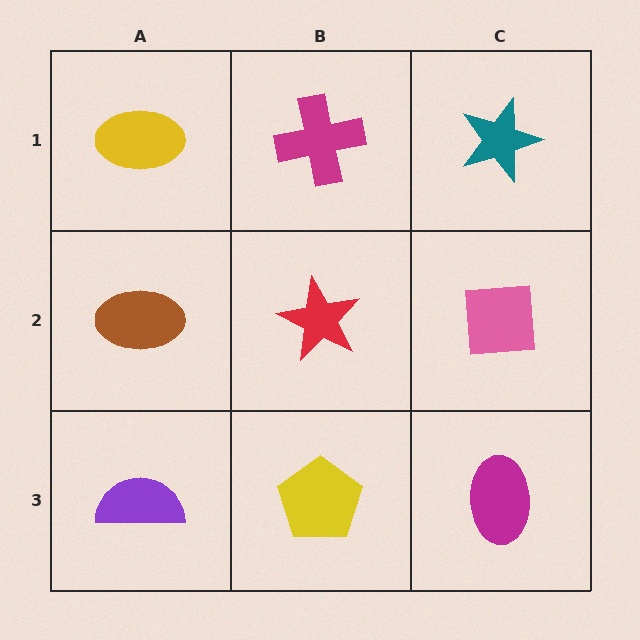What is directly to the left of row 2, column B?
A brown ellipse.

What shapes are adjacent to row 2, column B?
A magenta cross (row 1, column B), a yellow pentagon (row 3, column B), a brown ellipse (row 2, column A), a pink square (row 2, column C).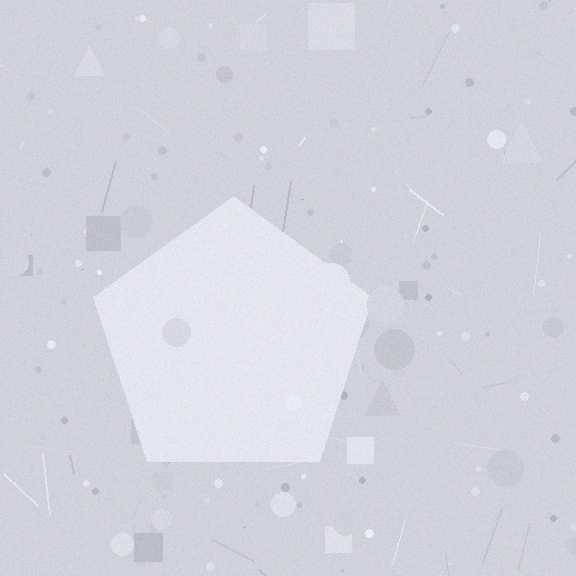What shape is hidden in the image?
A pentagon is hidden in the image.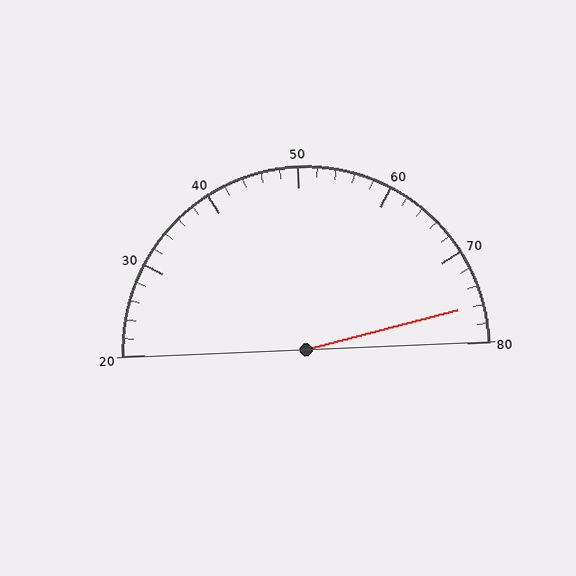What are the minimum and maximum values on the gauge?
The gauge ranges from 20 to 80.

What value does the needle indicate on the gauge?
The needle indicates approximately 76.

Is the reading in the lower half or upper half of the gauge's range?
The reading is in the upper half of the range (20 to 80).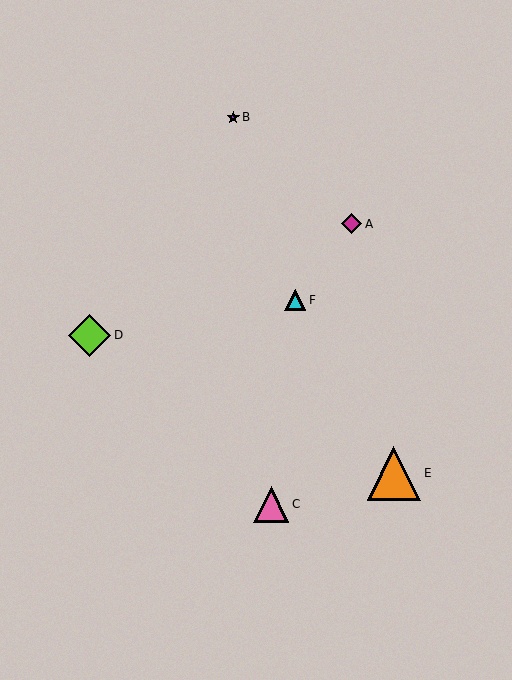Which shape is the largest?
The orange triangle (labeled E) is the largest.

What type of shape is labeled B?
Shape B is a purple star.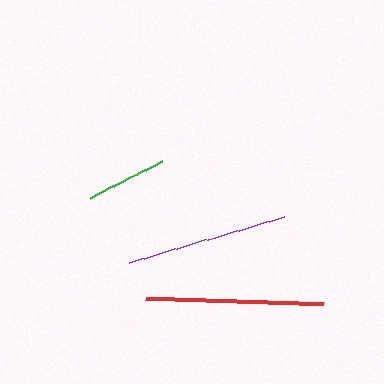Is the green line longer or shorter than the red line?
The red line is longer than the green line.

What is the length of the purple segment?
The purple segment is approximately 163 pixels long.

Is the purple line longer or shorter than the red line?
The red line is longer than the purple line.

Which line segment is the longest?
The red line is the longest at approximately 178 pixels.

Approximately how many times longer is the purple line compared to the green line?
The purple line is approximately 2.0 times the length of the green line.